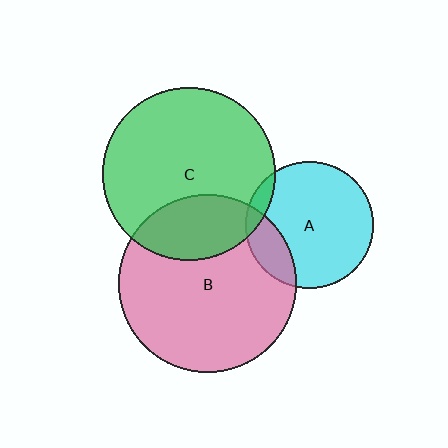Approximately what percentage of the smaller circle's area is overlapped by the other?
Approximately 25%.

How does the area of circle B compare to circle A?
Approximately 1.9 times.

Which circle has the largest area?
Circle B (pink).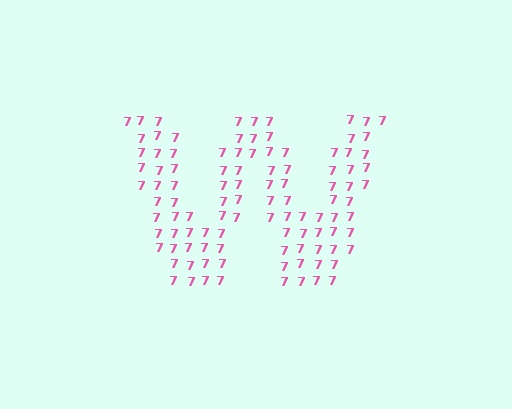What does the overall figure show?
The overall figure shows the letter W.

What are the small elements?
The small elements are digit 7's.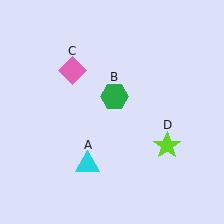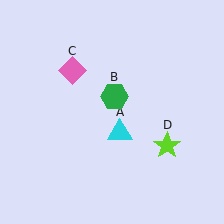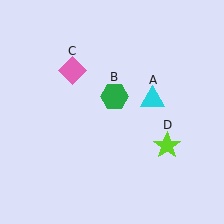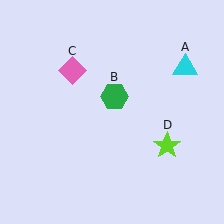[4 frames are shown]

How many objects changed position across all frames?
1 object changed position: cyan triangle (object A).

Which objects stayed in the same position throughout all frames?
Green hexagon (object B) and pink diamond (object C) and lime star (object D) remained stationary.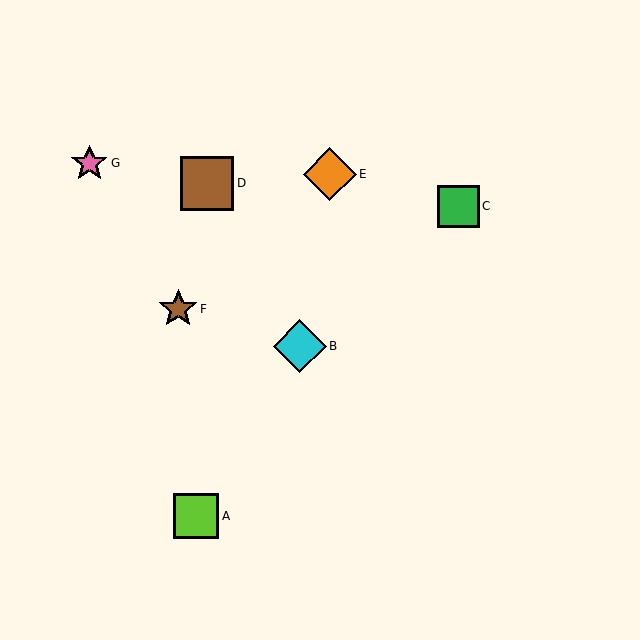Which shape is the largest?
The brown square (labeled D) is the largest.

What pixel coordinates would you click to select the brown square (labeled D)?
Click at (207, 183) to select the brown square D.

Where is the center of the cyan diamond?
The center of the cyan diamond is at (300, 346).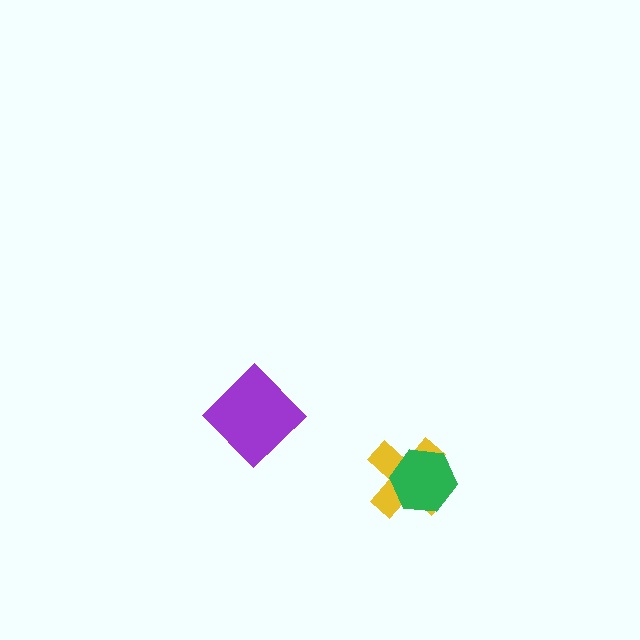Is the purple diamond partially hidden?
No, no other shape covers it.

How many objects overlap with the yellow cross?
1 object overlaps with the yellow cross.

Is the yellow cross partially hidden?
Yes, it is partially covered by another shape.